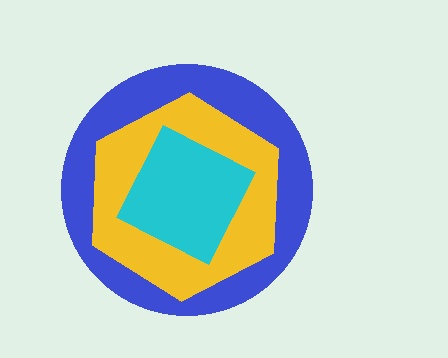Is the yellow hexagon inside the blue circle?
Yes.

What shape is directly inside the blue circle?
The yellow hexagon.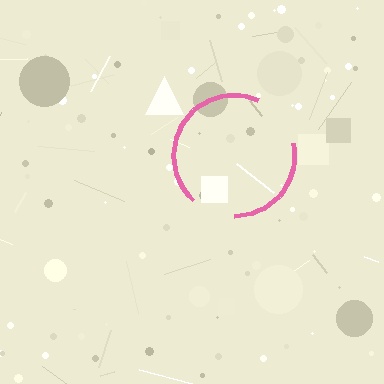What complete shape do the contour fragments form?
The contour fragments form a circle.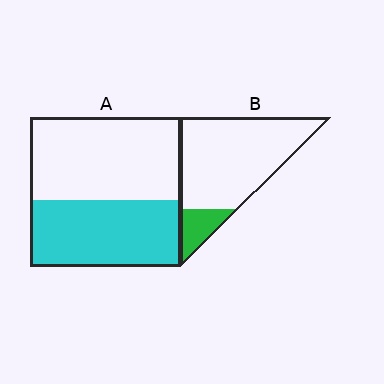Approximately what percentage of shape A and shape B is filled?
A is approximately 45% and B is approximately 15%.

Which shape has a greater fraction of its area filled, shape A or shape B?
Shape A.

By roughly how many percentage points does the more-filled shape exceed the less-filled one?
By roughly 30 percentage points (A over B).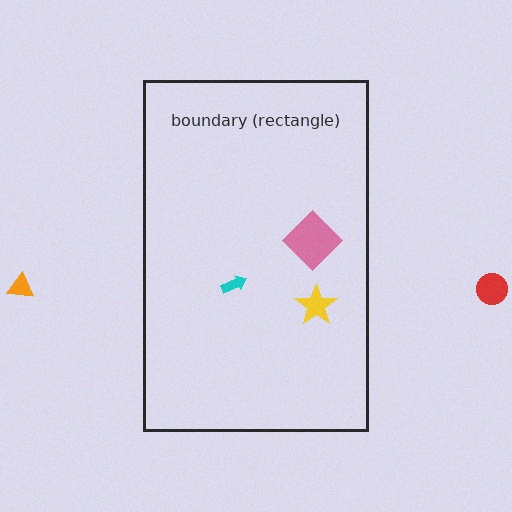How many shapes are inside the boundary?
3 inside, 2 outside.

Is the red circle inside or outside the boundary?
Outside.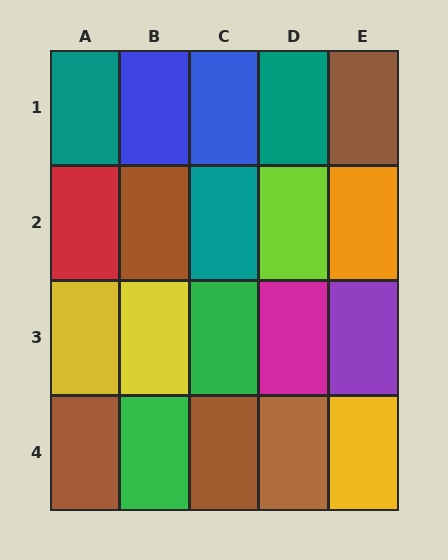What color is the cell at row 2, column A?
Red.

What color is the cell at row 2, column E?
Orange.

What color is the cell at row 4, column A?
Brown.